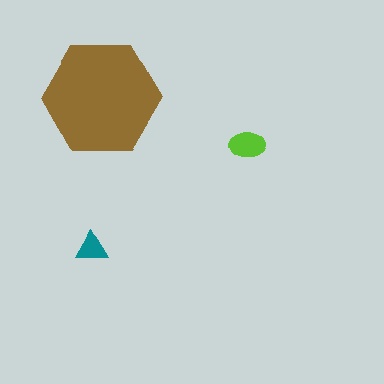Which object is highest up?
The brown hexagon is topmost.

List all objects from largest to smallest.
The brown hexagon, the lime ellipse, the teal triangle.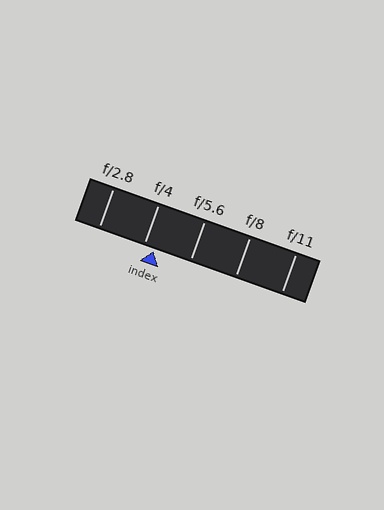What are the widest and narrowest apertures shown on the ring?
The widest aperture shown is f/2.8 and the narrowest is f/11.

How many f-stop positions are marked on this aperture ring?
There are 5 f-stop positions marked.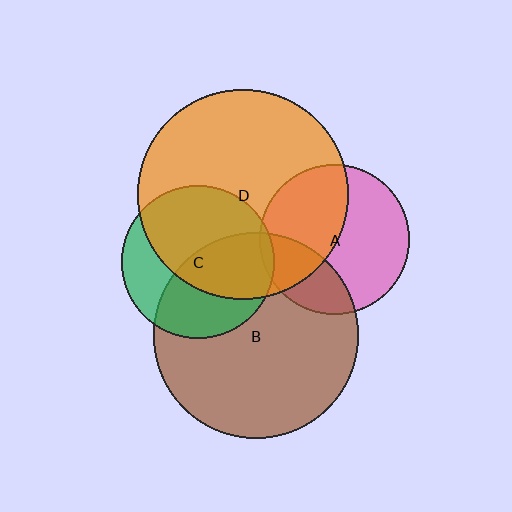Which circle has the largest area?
Circle D (orange).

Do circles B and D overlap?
Yes.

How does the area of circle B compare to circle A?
Approximately 1.9 times.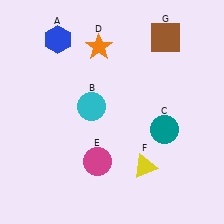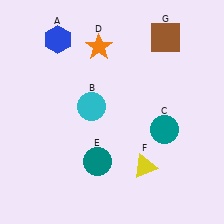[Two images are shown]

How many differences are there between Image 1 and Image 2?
There is 1 difference between the two images.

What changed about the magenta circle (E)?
In Image 1, E is magenta. In Image 2, it changed to teal.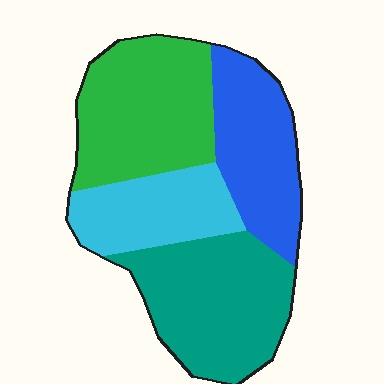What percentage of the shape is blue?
Blue takes up between a sixth and a third of the shape.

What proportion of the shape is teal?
Teal takes up between a sixth and a third of the shape.